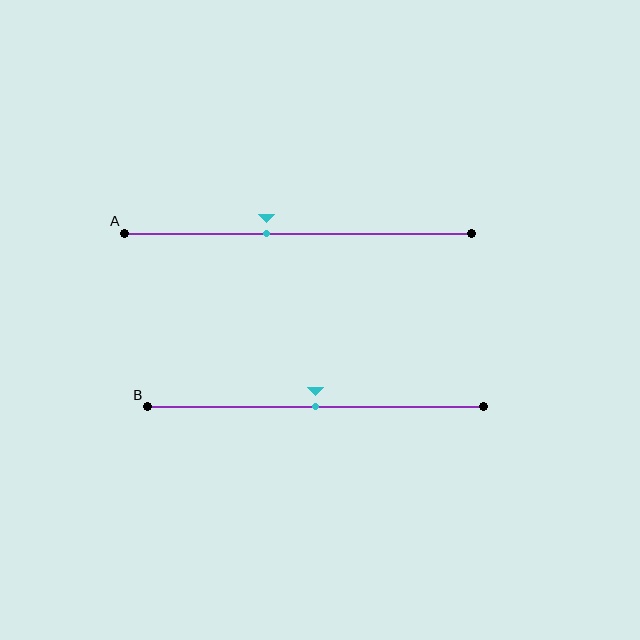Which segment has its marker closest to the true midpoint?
Segment B has its marker closest to the true midpoint.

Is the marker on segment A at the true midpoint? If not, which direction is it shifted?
No, the marker on segment A is shifted to the left by about 9% of the segment length.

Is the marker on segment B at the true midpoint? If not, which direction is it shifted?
Yes, the marker on segment B is at the true midpoint.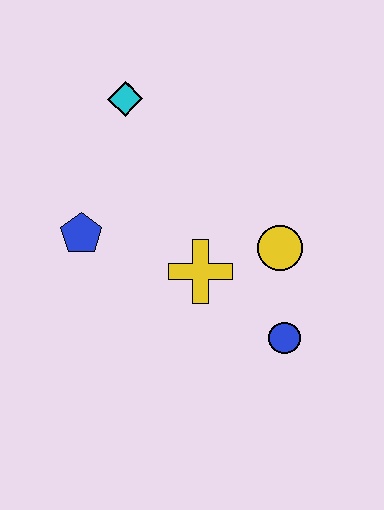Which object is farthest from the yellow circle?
The cyan diamond is farthest from the yellow circle.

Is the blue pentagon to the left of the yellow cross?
Yes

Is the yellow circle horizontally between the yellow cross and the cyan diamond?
No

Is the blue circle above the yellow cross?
No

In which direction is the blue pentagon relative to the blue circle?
The blue pentagon is to the left of the blue circle.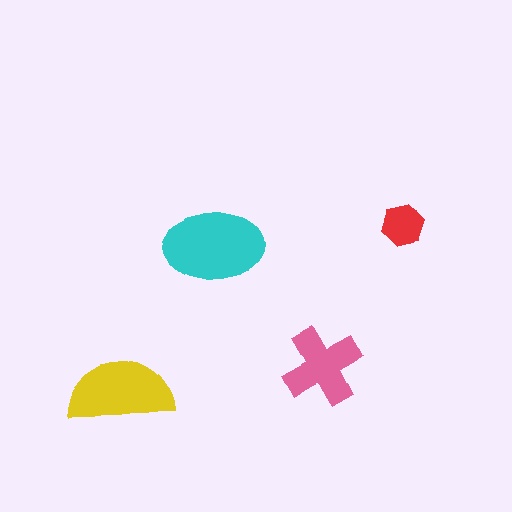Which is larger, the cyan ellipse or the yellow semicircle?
The cyan ellipse.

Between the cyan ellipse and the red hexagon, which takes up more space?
The cyan ellipse.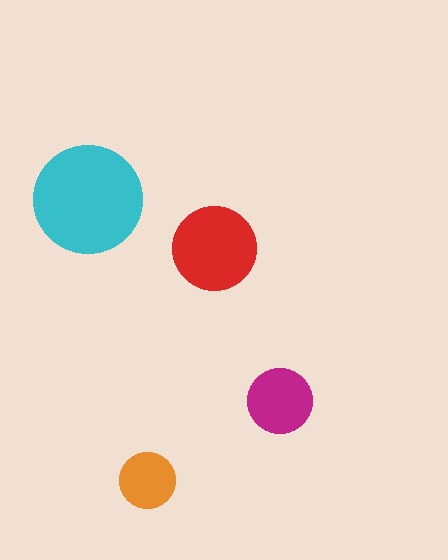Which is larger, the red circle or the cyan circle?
The cyan one.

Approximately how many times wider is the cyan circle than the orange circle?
About 2 times wider.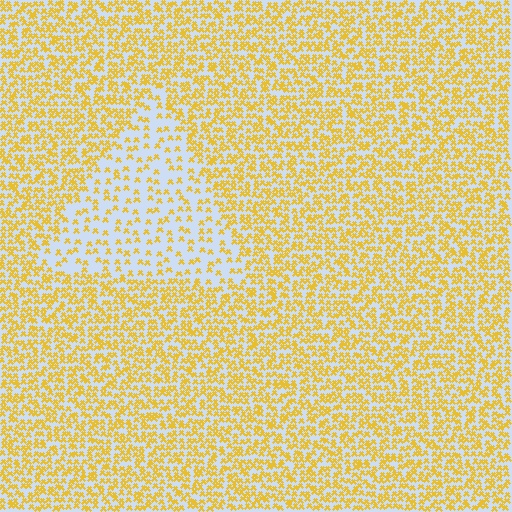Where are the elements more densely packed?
The elements are more densely packed outside the triangle boundary.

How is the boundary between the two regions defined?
The boundary is defined by a change in element density (approximately 2.4x ratio). All elements are the same color, size, and shape.